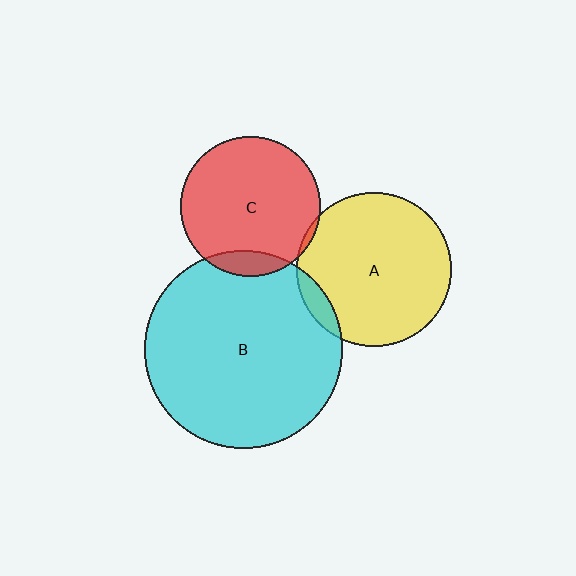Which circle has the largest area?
Circle B (cyan).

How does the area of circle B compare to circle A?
Approximately 1.6 times.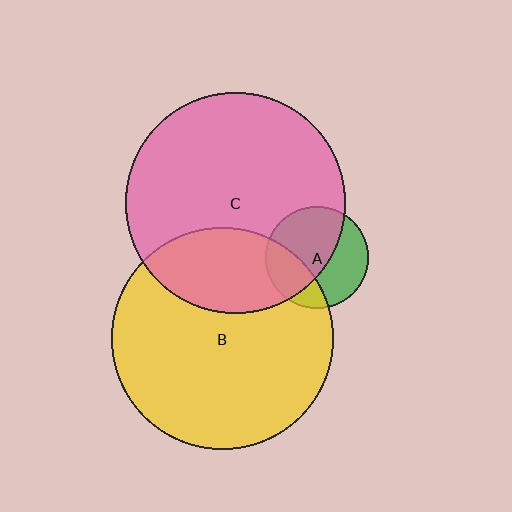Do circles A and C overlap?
Yes.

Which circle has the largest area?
Circle B (yellow).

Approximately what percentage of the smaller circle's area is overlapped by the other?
Approximately 60%.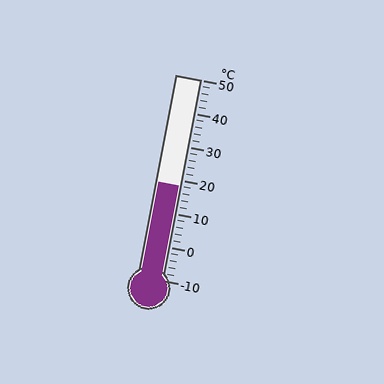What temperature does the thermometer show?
The thermometer shows approximately 18°C.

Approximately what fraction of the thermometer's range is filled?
The thermometer is filled to approximately 45% of its range.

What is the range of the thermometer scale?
The thermometer scale ranges from -10°C to 50°C.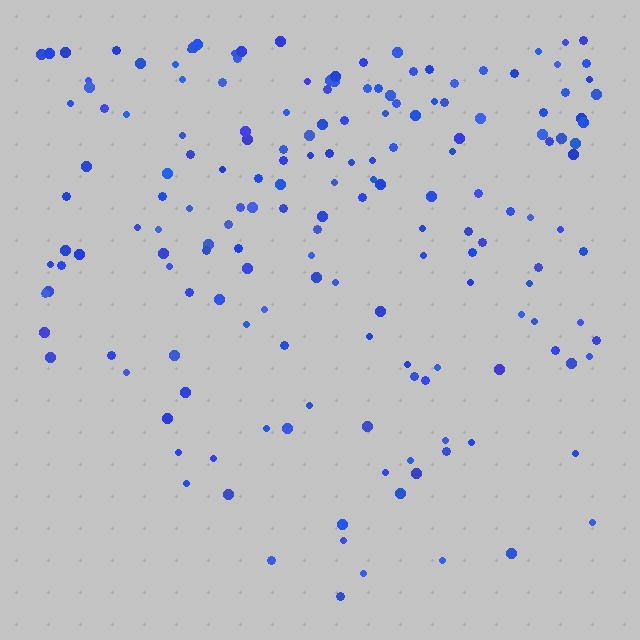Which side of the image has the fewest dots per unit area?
The bottom.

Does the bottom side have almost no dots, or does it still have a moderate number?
Still a moderate number, just noticeably fewer than the top.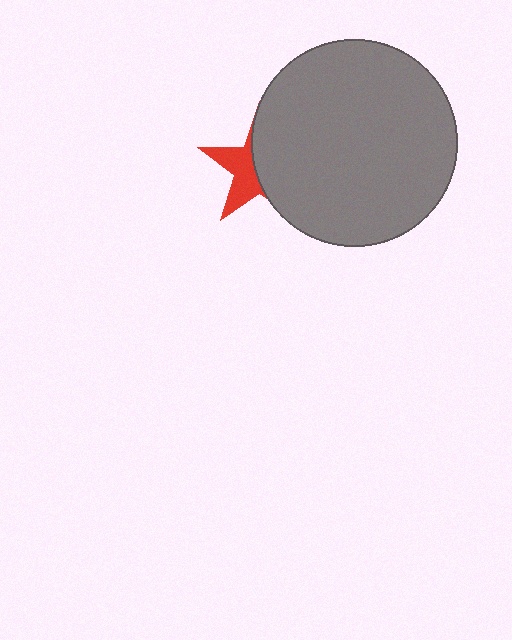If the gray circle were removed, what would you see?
You would see the complete red star.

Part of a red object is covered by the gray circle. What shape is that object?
It is a star.